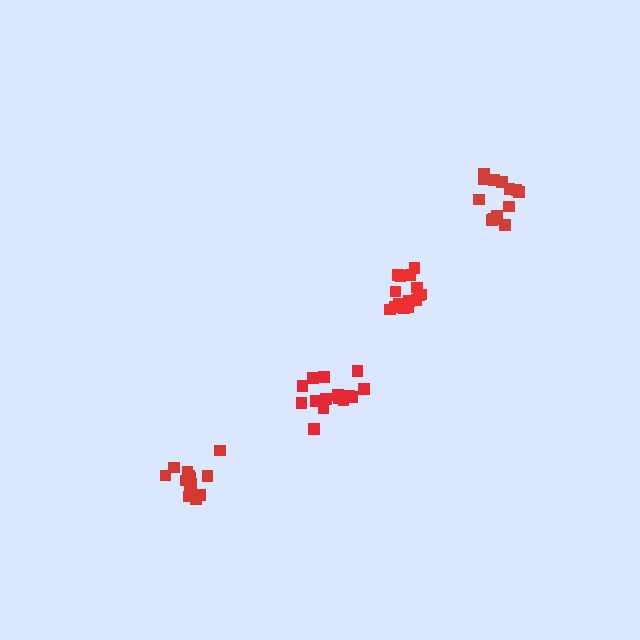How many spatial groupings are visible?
There are 4 spatial groupings.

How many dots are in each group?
Group 1: 13 dots, Group 2: 16 dots, Group 3: 16 dots, Group 4: 13 dots (58 total).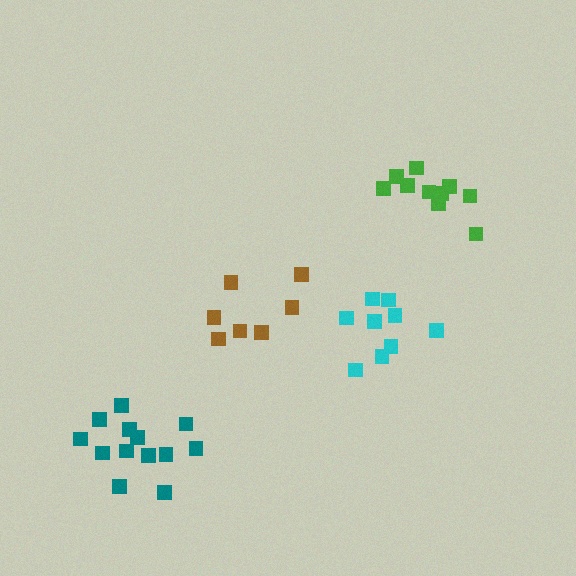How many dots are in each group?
Group 1: 9 dots, Group 2: 7 dots, Group 3: 10 dots, Group 4: 13 dots (39 total).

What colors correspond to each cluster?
The clusters are colored: cyan, brown, green, teal.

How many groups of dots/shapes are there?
There are 4 groups.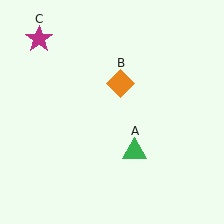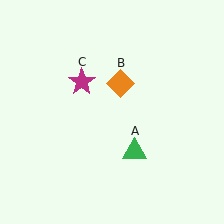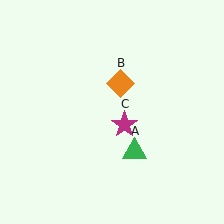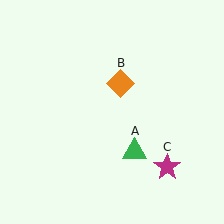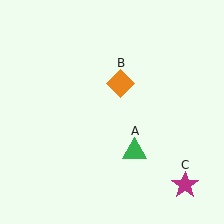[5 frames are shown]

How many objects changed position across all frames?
1 object changed position: magenta star (object C).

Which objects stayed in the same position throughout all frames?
Green triangle (object A) and orange diamond (object B) remained stationary.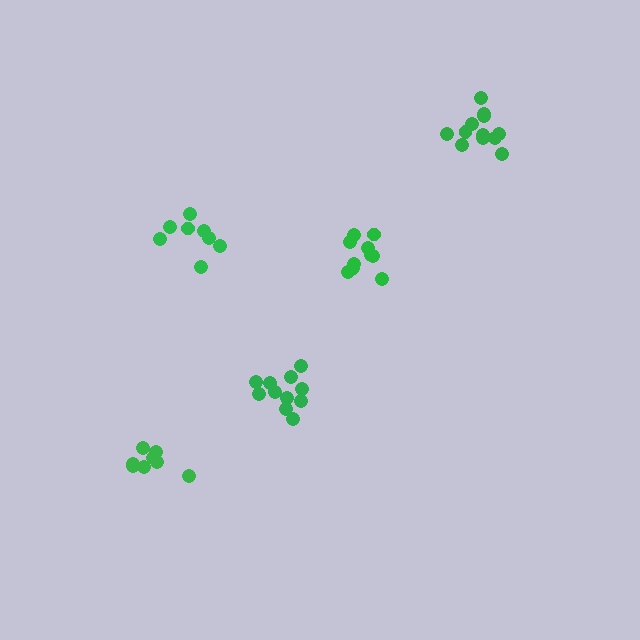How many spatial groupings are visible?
There are 5 spatial groupings.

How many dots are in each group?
Group 1: 13 dots, Group 2: 8 dots, Group 3: 8 dots, Group 4: 11 dots, Group 5: 11 dots (51 total).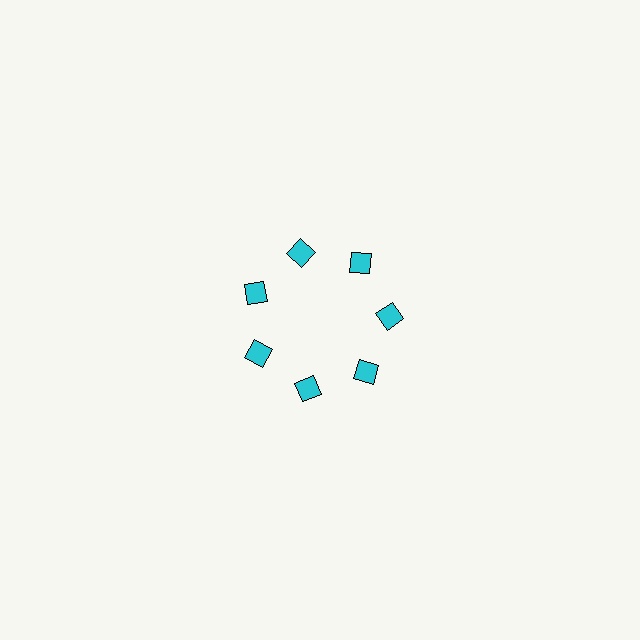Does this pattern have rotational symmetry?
Yes, this pattern has 7-fold rotational symmetry. It looks the same after rotating 51 degrees around the center.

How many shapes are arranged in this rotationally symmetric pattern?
There are 7 shapes, arranged in 7 groups of 1.